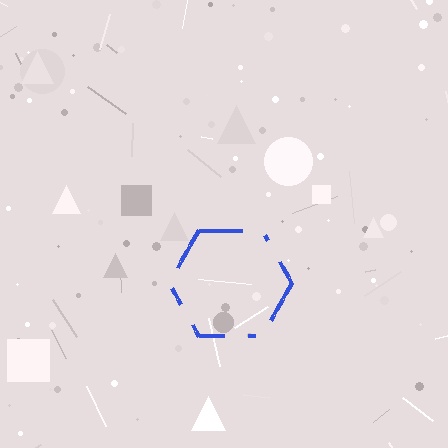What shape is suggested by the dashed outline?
The dashed outline suggests a hexagon.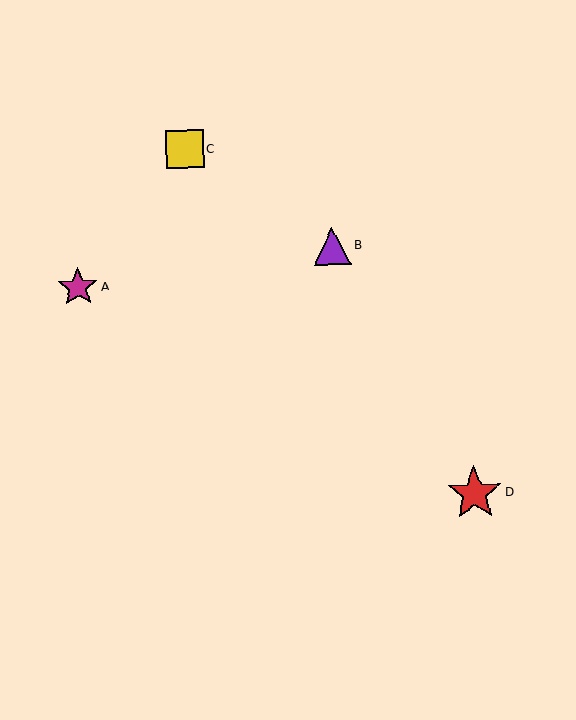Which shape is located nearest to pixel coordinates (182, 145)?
The yellow square (labeled C) at (185, 149) is nearest to that location.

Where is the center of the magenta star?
The center of the magenta star is at (78, 287).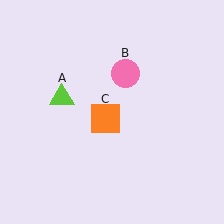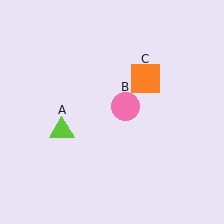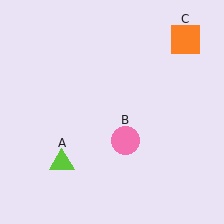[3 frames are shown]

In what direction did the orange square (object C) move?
The orange square (object C) moved up and to the right.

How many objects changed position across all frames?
3 objects changed position: lime triangle (object A), pink circle (object B), orange square (object C).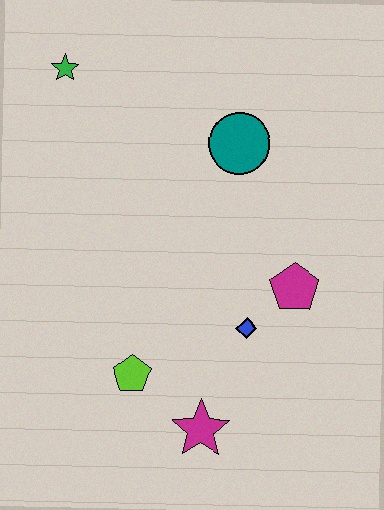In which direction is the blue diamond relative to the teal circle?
The blue diamond is below the teal circle.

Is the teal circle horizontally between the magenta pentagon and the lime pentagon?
Yes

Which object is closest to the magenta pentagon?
The blue diamond is closest to the magenta pentagon.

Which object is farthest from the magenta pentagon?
The green star is farthest from the magenta pentagon.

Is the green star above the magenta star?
Yes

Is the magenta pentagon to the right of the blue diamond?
Yes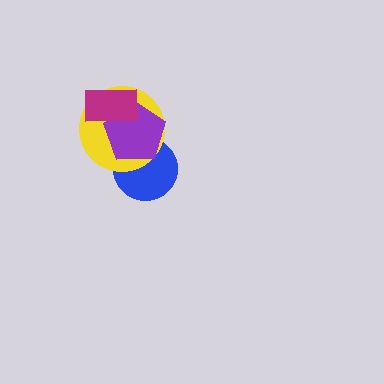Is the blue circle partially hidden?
Yes, it is partially covered by another shape.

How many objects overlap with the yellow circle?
3 objects overlap with the yellow circle.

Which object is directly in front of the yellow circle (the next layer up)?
The purple pentagon is directly in front of the yellow circle.